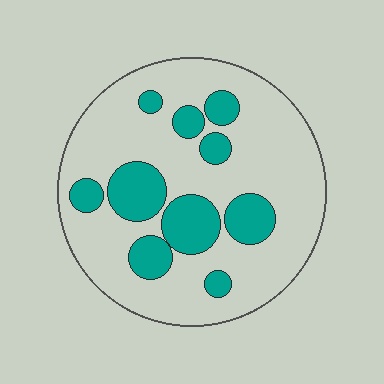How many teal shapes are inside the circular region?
10.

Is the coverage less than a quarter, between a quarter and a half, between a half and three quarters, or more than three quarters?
Less than a quarter.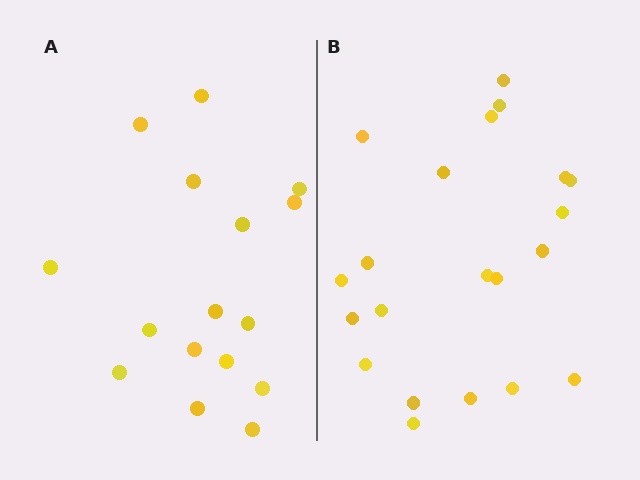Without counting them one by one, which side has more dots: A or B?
Region B (the right region) has more dots.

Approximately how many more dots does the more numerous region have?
Region B has about 5 more dots than region A.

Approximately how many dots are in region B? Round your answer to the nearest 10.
About 20 dots. (The exact count is 21, which rounds to 20.)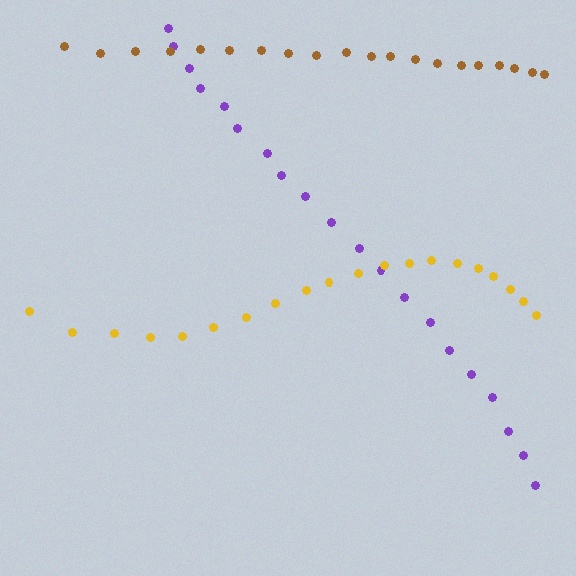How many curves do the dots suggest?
There are 3 distinct paths.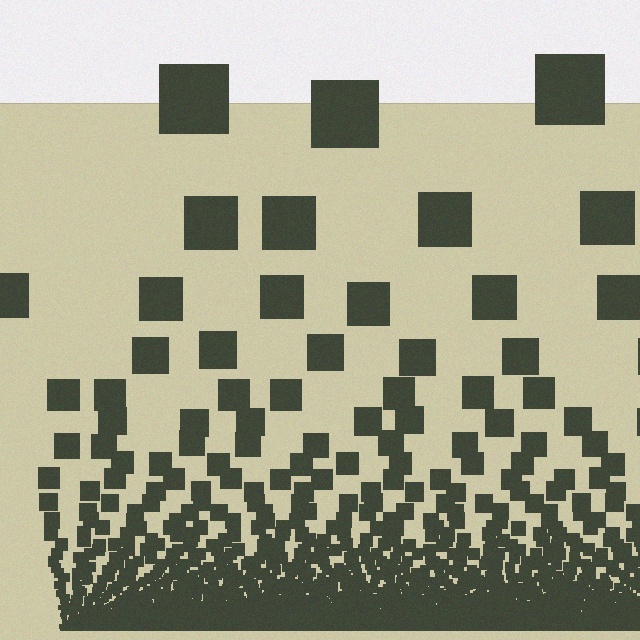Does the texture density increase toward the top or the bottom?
Density increases toward the bottom.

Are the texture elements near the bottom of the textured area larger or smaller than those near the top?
Smaller. The gradient is inverted — elements near the bottom are smaller and denser.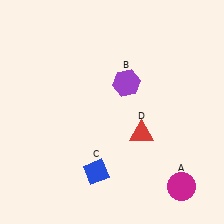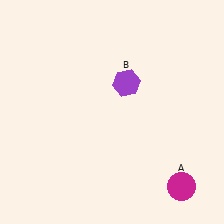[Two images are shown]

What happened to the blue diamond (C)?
The blue diamond (C) was removed in Image 2. It was in the bottom-left area of Image 1.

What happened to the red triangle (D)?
The red triangle (D) was removed in Image 2. It was in the bottom-right area of Image 1.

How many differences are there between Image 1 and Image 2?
There are 2 differences between the two images.